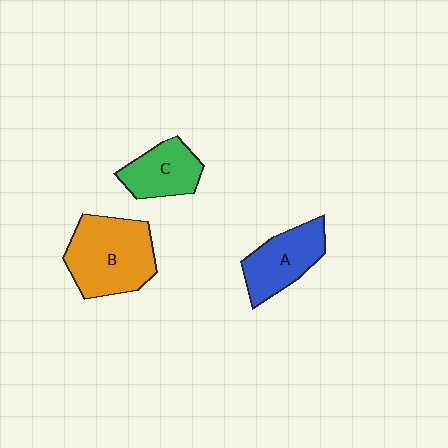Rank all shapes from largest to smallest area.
From largest to smallest: B (orange), A (blue), C (green).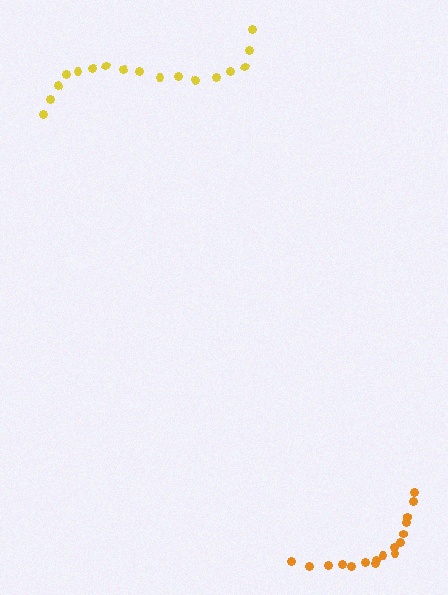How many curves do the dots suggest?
There are 2 distinct paths.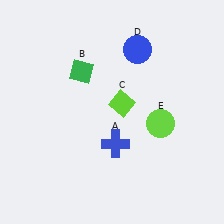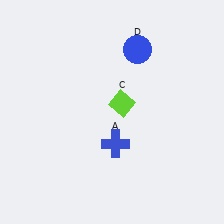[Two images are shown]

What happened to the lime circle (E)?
The lime circle (E) was removed in Image 2. It was in the bottom-right area of Image 1.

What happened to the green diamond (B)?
The green diamond (B) was removed in Image 2. It was in the top-left area of Image 1.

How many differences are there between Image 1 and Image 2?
There are 2 differences between the two images.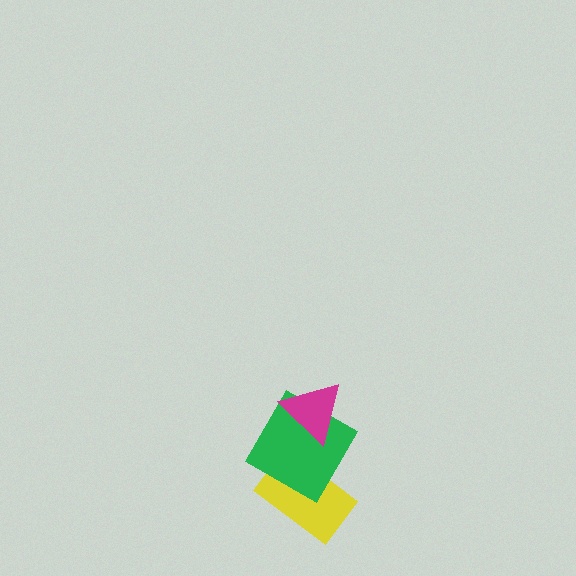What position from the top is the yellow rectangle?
The yellow rectangle is 3rd from the top.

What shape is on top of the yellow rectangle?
The green diamond is on top of the yellow rectangle.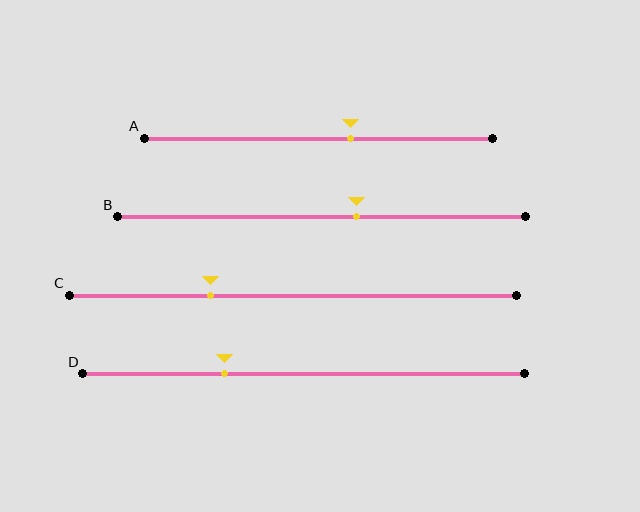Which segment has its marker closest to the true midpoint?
Segment B has its marker closest to the true midpoint.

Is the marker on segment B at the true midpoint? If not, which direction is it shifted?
No, the marker on segment B is shifted to the right by about 9% of the segment length.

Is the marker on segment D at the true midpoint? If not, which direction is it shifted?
No, the marker on segment D is shifted to the left by about 18% of the segment length.